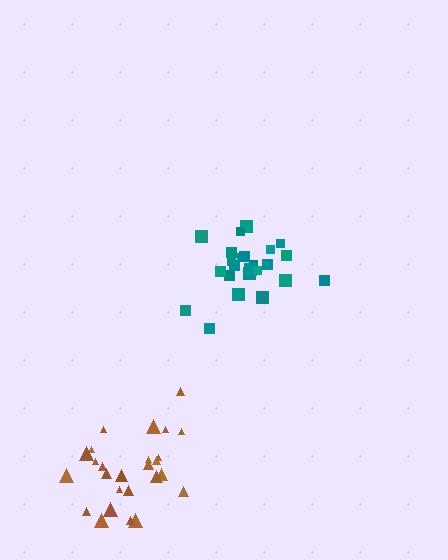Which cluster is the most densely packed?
Teal.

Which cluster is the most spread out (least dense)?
Brown.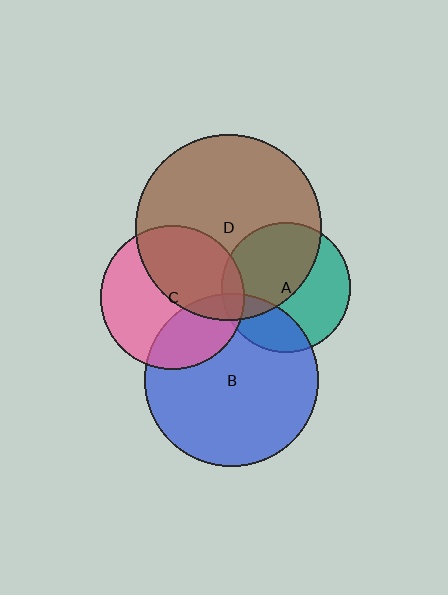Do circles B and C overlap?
Yes.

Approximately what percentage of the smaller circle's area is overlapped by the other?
Approximately 30%.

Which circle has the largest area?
Circle D (brown).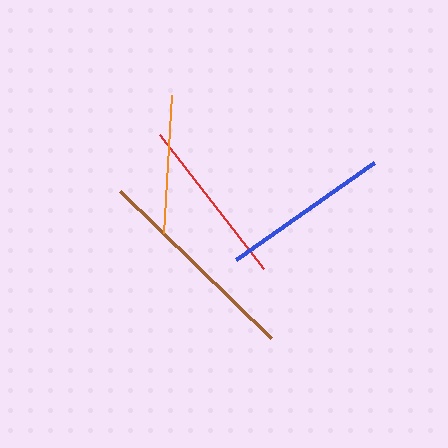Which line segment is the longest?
The brown line is the longest at approximately 211 pixels.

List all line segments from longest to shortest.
From longest to shortest: brown, red, blue, orange.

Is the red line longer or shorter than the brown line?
The brown line is longer than the red line.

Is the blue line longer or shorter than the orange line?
The blue line is longer than the orange line.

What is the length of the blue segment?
The blue segment is approximately 169 pixels long.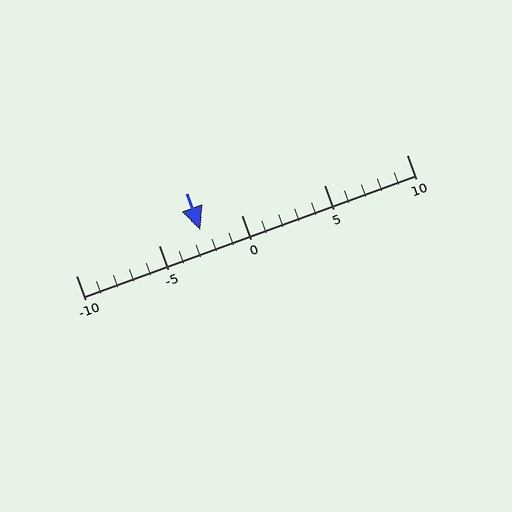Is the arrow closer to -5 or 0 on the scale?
The arrow is closer to 0.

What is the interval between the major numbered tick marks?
The major tick marks are spaced 5 units apart.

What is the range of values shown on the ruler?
The ruler shows values from -10 to 10.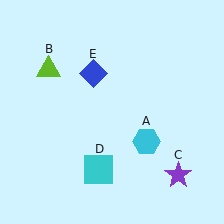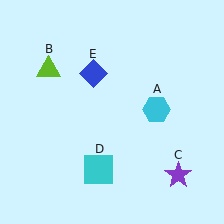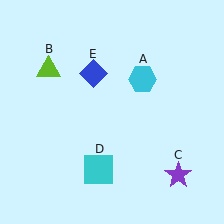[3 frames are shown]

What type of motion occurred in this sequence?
The cyan hexagon (object A) rotated counterclockwise around the center of the scene.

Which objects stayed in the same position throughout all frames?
Lime triangle (object B) and purple star (object C) and cyan square (object D) and blue diamond (object E) remained stationary.